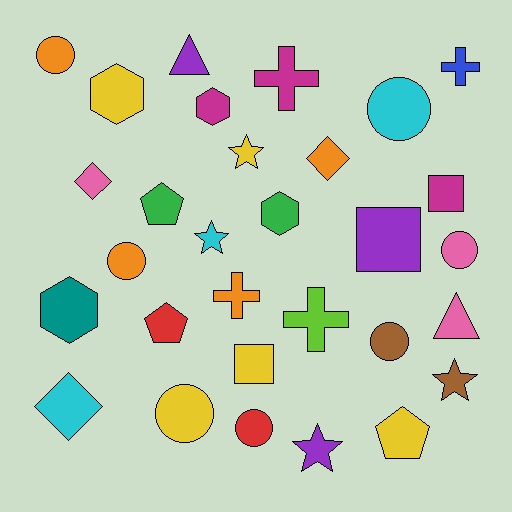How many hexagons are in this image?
There are 4 hexagons.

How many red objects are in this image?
There are 2 red objects.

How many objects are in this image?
There are 30 objects.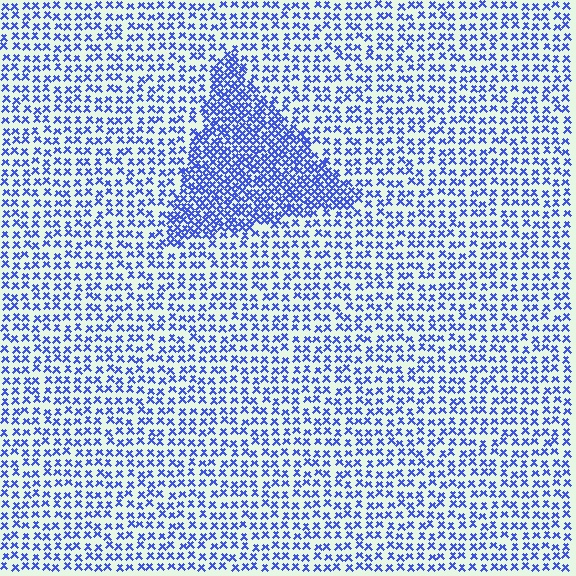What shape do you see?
I see a triangle.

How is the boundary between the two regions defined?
The boundary is defined by a change in element density (approximately 2.1x ratio). All elements are the same color, size, and shape.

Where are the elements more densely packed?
The elements are more densely packed inside the triangle boundary.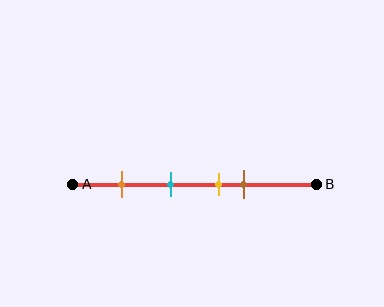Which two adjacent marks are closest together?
The yellow and brown marks are the closest adjacent pair.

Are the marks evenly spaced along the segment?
No, the marks are not evenly spaced.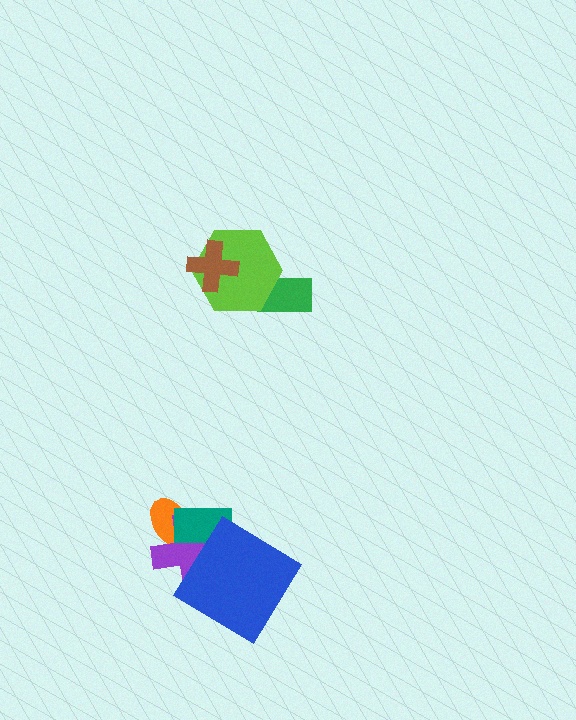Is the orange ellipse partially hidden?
Yes, it is partially covered by another shape.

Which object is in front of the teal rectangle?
The blue diamond is in front of the teal rectangle.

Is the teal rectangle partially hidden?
Yes, it is partially covered by another shape.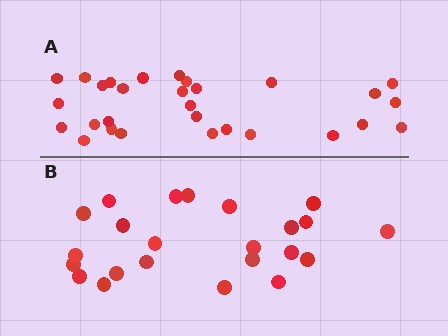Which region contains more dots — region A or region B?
Region A (the top region) has more dots.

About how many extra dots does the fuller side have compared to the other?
Region A has about 6 more dots than region B.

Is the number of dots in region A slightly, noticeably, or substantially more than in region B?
Region A has noticeably more, but not dramatically so. The ratio is roughly 1.3 to 1.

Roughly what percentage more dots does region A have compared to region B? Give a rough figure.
About 25% more.